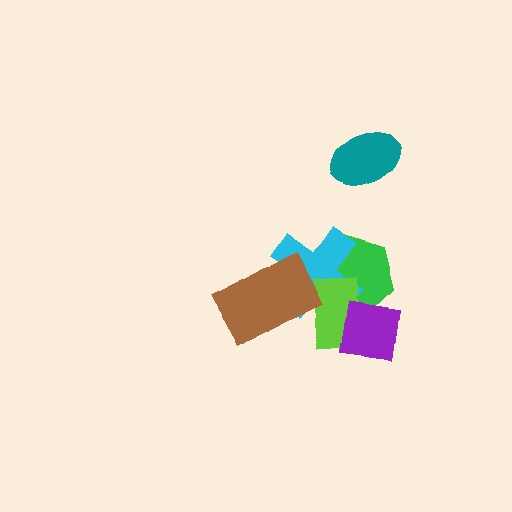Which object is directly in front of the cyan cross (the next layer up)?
The lime rectangle is directly in front of the cyan cross.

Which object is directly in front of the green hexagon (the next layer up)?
The cyan cross is directly in front of the green hexagon.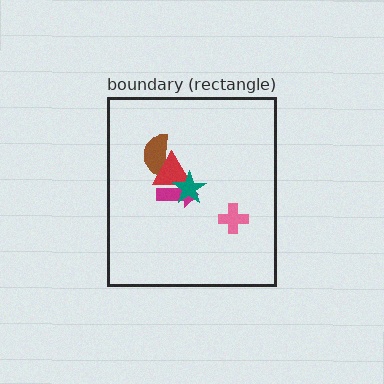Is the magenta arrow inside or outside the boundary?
Inside.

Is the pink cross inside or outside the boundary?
Inside.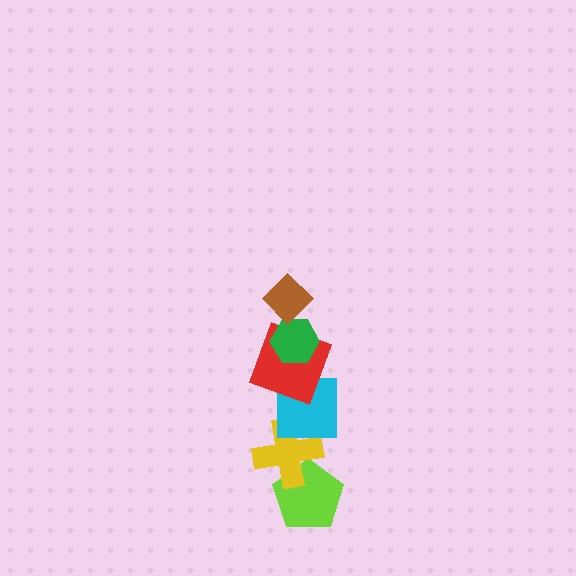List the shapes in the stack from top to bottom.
From top to bottom: the brown diamond, the green hexagon, the red square, the cyan square, the yellow cross, the lime pentagon.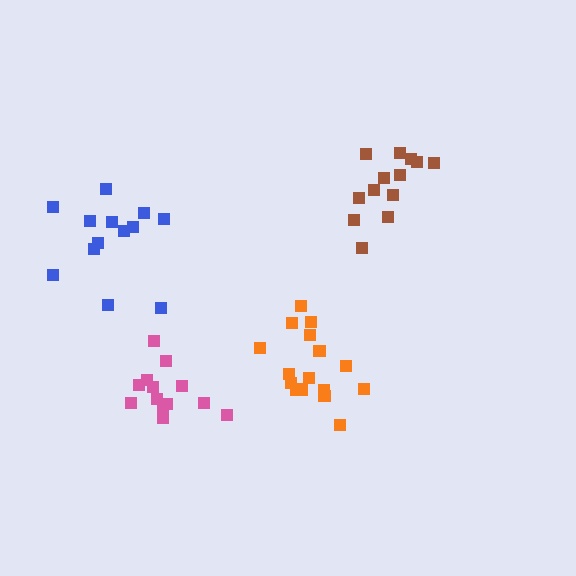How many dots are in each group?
Group 1: 16 dots, Group 2: 13 dots, Group 3: 13 dots, Group 4: 13 dots (55 total).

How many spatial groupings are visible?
There are 4 spatial groupings.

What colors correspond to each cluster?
The clusters are colored: orange, brown, blue, pink.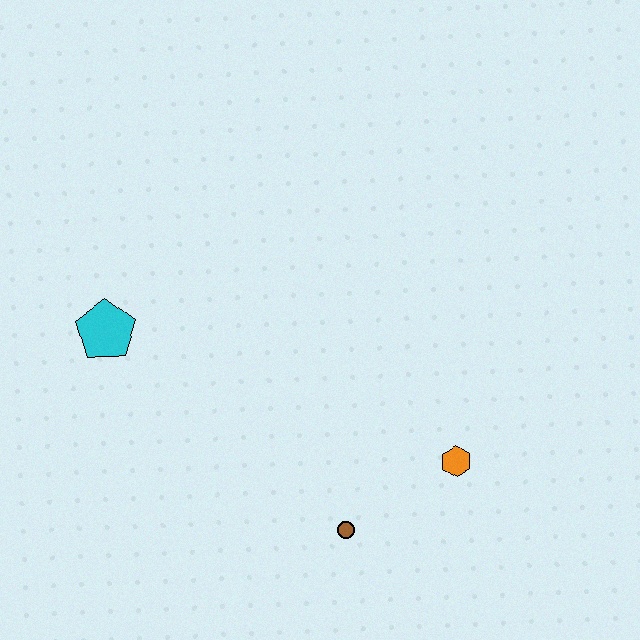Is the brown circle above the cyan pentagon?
No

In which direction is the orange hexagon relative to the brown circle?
The orange hexagon is to the right of the brown circle.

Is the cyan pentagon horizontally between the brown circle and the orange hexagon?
No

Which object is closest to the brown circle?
The orange hexagon is closest to the brown circle.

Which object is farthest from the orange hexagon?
The cyan pentagon is farthest from the orange hexagon.